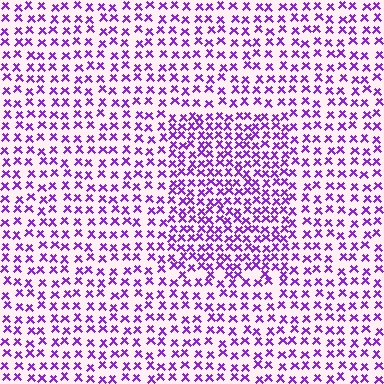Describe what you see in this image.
The image contains small purple elements arranged at two different densities. A rectangle-shaped region is visible where the elements are more densely packed than the surrounding area.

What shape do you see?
I see a rectangle.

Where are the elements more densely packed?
The elements are more densely packed inside the rectangle boundary.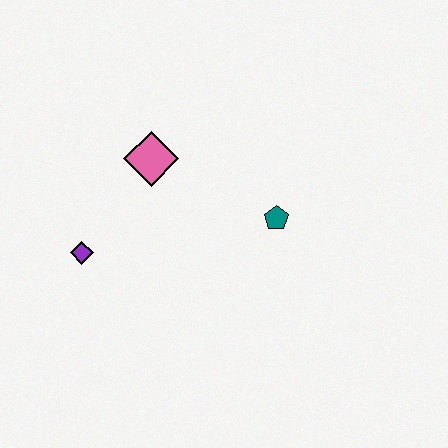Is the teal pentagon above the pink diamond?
No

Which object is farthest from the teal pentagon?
The purple diamond is farthest from the teal pentagon.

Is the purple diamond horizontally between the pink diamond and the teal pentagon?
No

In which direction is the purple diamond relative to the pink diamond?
The purple diamond is below the pink diamond.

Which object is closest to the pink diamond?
The purple diamond is closest to the pink diamond.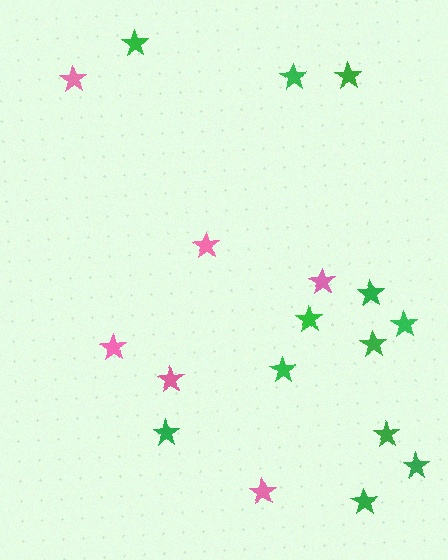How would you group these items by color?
There are 2 groups: one group of pink stars (6) and one group of green stars (12).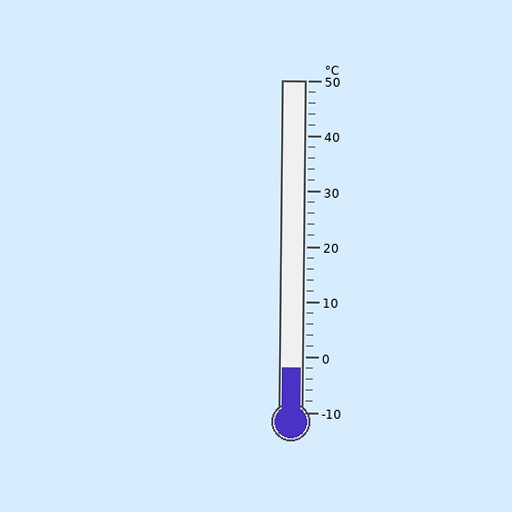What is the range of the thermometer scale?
The thermometer scale ranges from -10°C to 50°C.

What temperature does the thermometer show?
The thermometer shows approximately -2°C.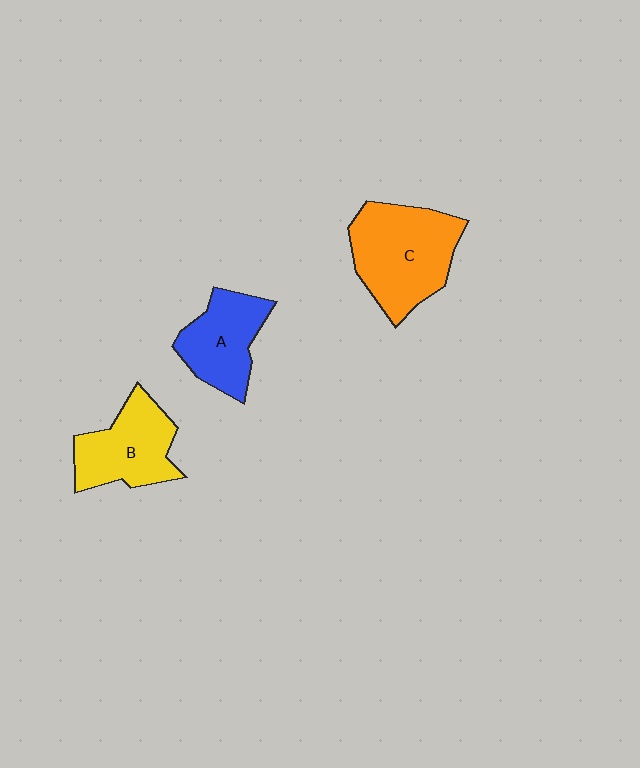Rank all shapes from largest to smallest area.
From largest to smallest: C (orange), B (yellow), A (blue).